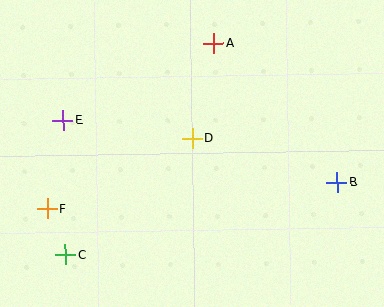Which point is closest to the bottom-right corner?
Point B is closest to the bottom-right corner.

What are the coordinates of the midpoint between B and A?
The midpoint between B and A is at (275, 113).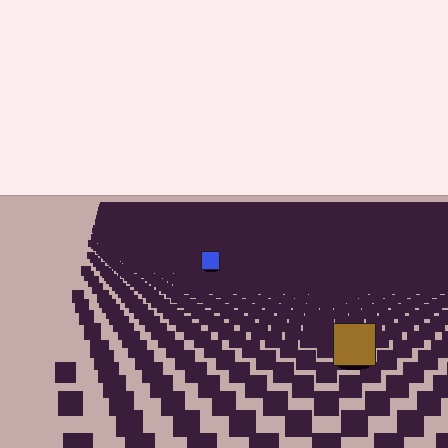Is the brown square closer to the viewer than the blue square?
Yes. The brown square is closer — you can tell from the texture gradient: the ground texture is coarser near it.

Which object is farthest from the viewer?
The blue square is farthest from the viewer. It appears smaller and the ground texture around it is denser.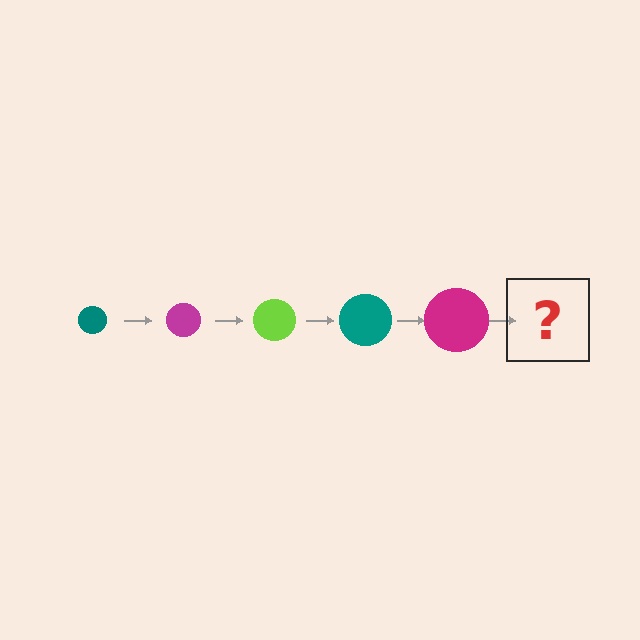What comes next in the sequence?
The next element should be a lime circle, larger than the previous one.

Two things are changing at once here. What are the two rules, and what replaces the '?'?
The two rules are that the circle grows larger each step and the color cycles through teal, magenta, and lime. The '?' should be a lime circle, larger than the previous one.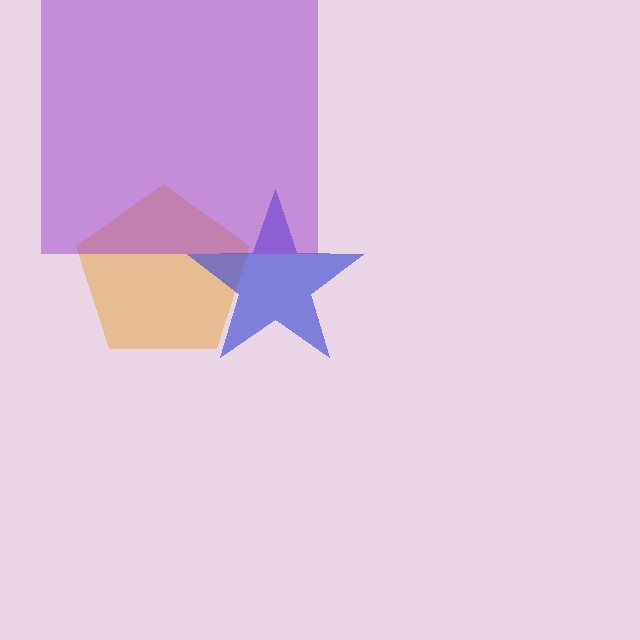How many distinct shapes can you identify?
There are 3 distinct shapes: an orange pentagon, a blue star, a purple square.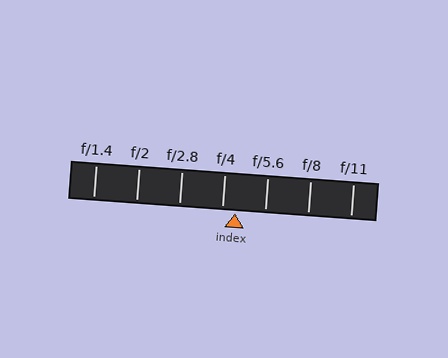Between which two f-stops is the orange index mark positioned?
The index mark is between f/4 and f/5.6.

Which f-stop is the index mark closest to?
The index mark is closest to f/4.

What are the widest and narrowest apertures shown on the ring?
The widest aperture shown is f/1.4 and the narrowest is f/11.